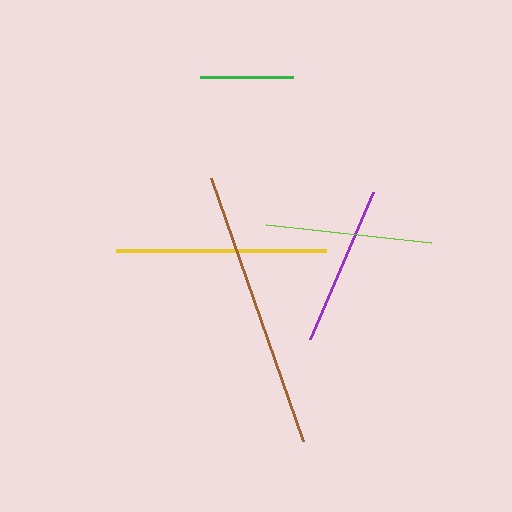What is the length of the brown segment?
The brown segment is approximately 279 pixels long.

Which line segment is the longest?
The brown line is the longest at approximately 279 pixels.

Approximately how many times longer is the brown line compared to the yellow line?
The brown line is approximately 1.3 times the length of the yellow line.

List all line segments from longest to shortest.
From longest to shortest: brown, yellow, lime, purple, green.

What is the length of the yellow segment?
The yellow segment is approximately 210 pixels long.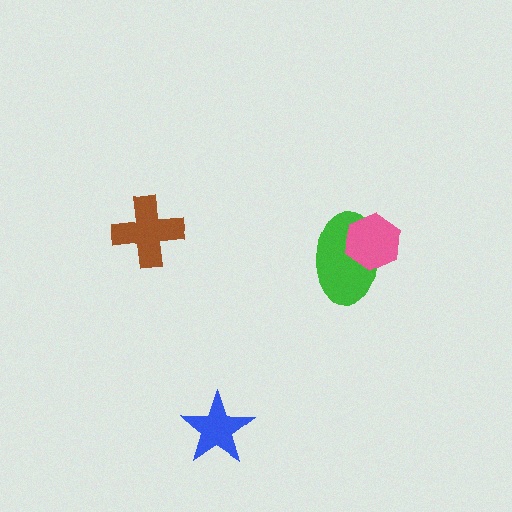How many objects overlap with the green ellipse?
1 object overlaps with the green ellipse.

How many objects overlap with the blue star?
0 objects overlap with the blue star.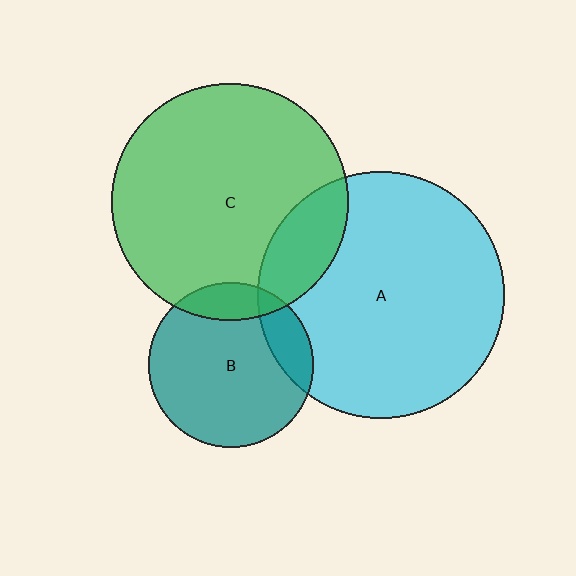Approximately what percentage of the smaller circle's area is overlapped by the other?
Approximately 15%.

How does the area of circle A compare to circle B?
Approximately 2.2 times.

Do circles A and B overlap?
Yes.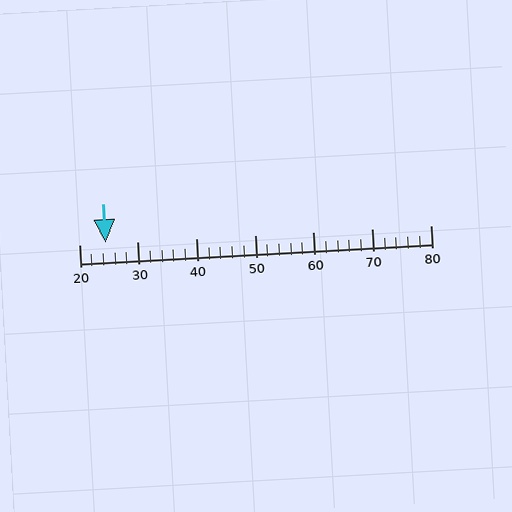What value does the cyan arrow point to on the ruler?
The cyan arrow points to approximately 25.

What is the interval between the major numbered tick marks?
The major tick marks are spaced 10 units apart.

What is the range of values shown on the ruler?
The ruler shows values from 20 to 80.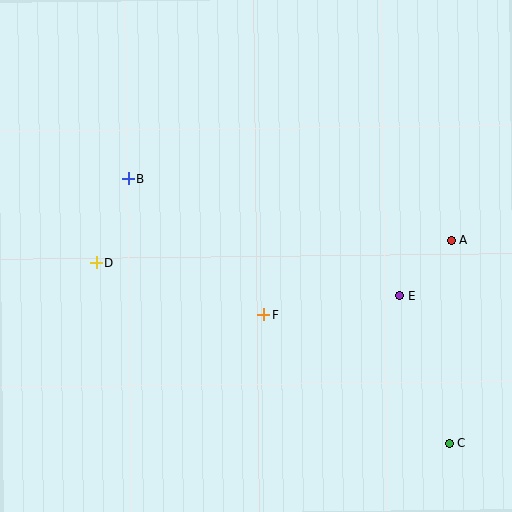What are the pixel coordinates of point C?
Point C is at (449, 443).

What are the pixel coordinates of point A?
Point A is at (451, 240).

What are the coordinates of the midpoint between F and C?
The midpoint between F and C is at (356, 379).